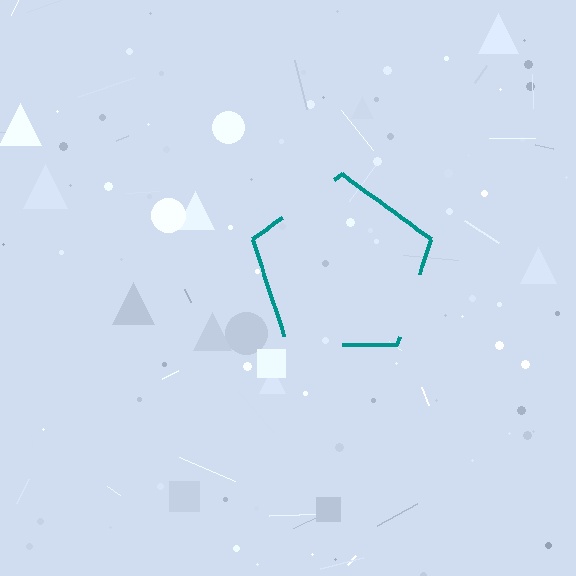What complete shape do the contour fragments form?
The contour fragments form a pentagon.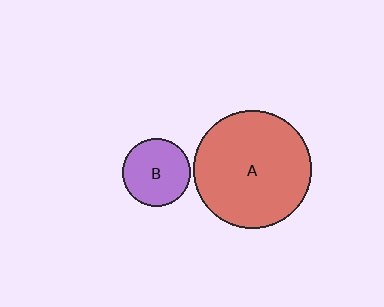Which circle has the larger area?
Circle A (red).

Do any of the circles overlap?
No, none of the circles overlap.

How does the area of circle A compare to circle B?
Approximately 3.0 times.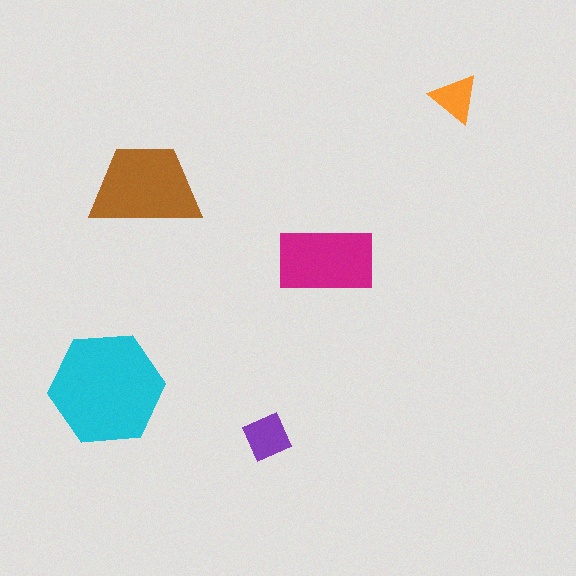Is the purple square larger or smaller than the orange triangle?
Larger.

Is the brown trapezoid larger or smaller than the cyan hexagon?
Smaller.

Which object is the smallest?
The orange triangle.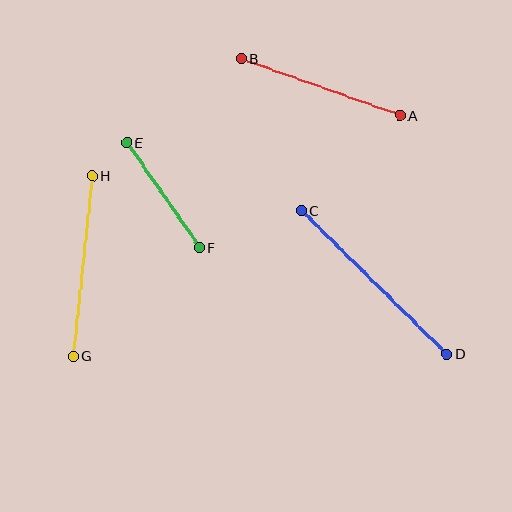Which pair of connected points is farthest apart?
Points C and D are farthest apart.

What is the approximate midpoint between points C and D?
The midpoint is at approximately (374, 282) pixels.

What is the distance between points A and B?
The distance is approximately 169 pixels.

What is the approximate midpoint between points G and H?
The midpoint is at approximately (83, 266) pixels.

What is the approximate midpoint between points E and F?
The midpoint is at approximately (163, 195) pixels.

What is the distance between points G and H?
The distance is approximately 181 pixels.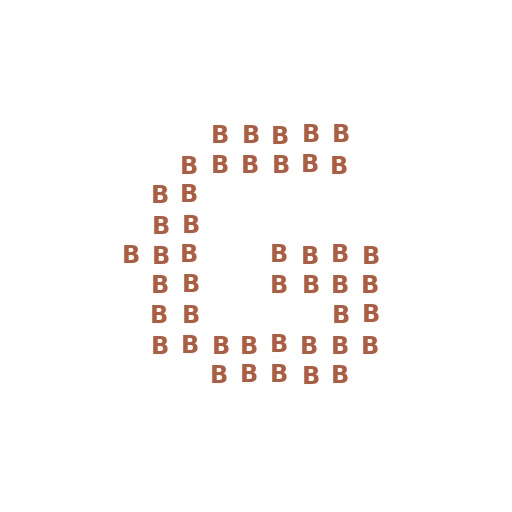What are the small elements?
The small elements are letter B's.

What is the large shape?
The large shape is the letter G.